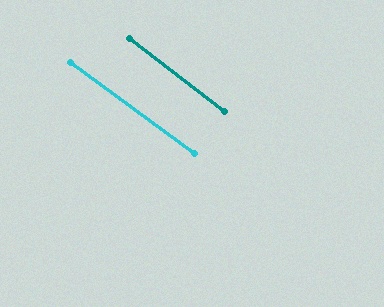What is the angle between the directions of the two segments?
Approximately 2 degrees.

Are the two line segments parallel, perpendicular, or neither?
Parallel — their directions differ by only 1.6°.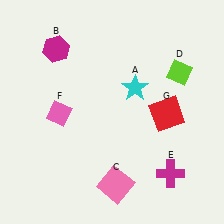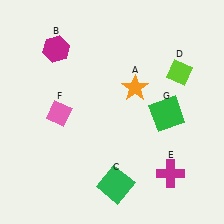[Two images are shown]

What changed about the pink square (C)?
In Image 1, C is pink. In Image 2, it changed to green.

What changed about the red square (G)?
In Image 1, G is red. In Image 2, it changed to green.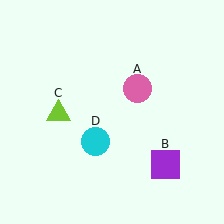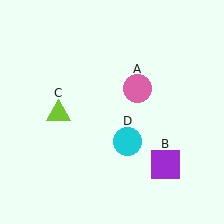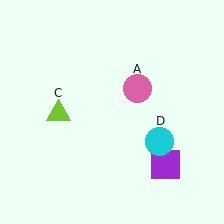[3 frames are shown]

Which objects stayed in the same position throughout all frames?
Pink circle (object A) and purple square (object B) and lime triangle (object C) remained stationary.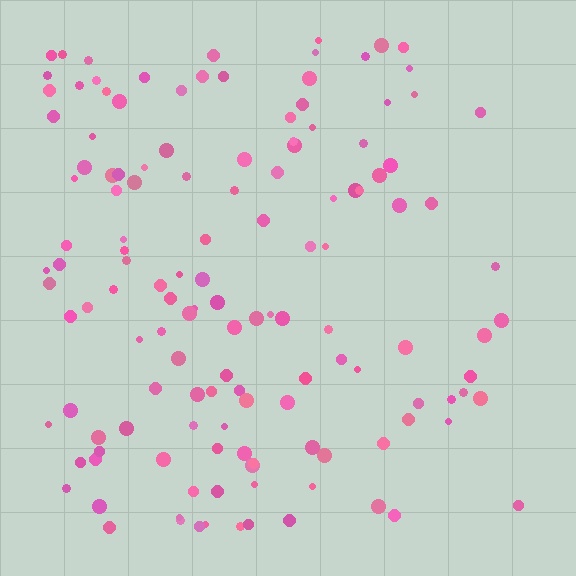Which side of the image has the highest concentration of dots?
The left.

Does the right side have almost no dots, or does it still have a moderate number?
Still a moderate number, just noticeably fewer than the left.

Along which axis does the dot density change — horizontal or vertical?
Horizontal.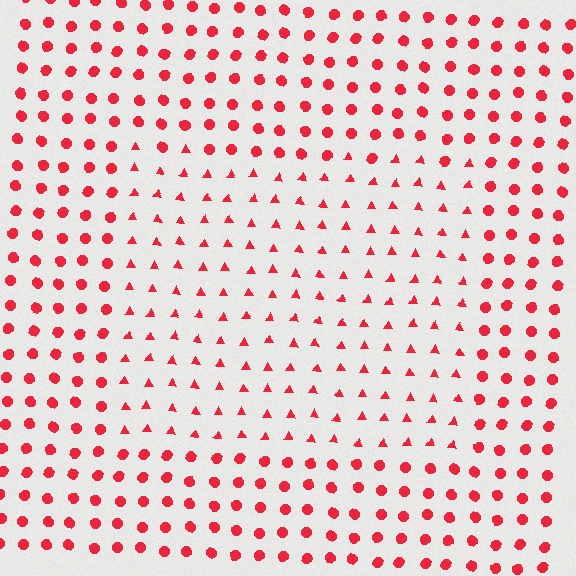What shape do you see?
I see a rectangle.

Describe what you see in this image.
The image is filled with small red elements arranged in a uniform grid. A rectangle-shaped region contains triangles, while the surrounding area contains circles. The boundary is defined purely by the change in element shape.